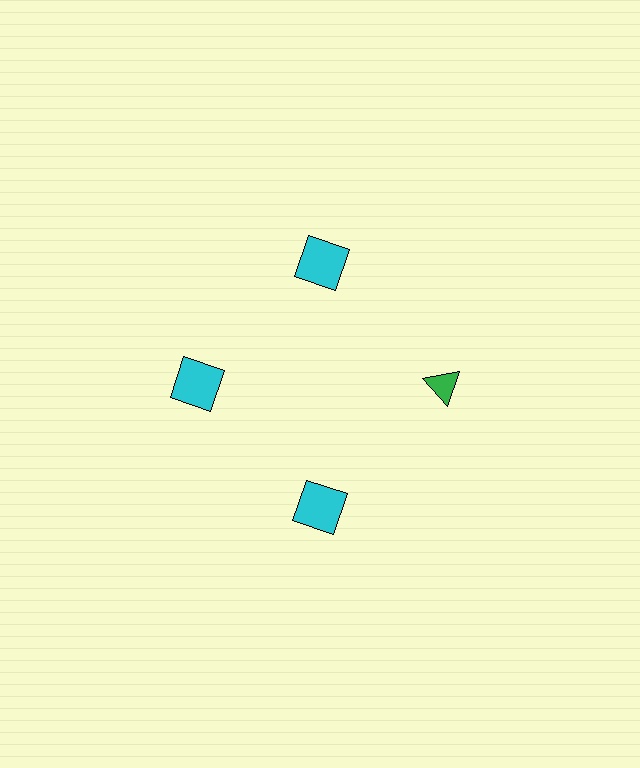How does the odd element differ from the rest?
It differs in both color (green instead of cyan) and shape (triangle instead of square).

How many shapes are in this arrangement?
There are 4 shapes arranged in a ring pattern.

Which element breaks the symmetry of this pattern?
The green triangle at roughly the 3 o'clock position breaks the symmetry. All other shapes are cyan squares.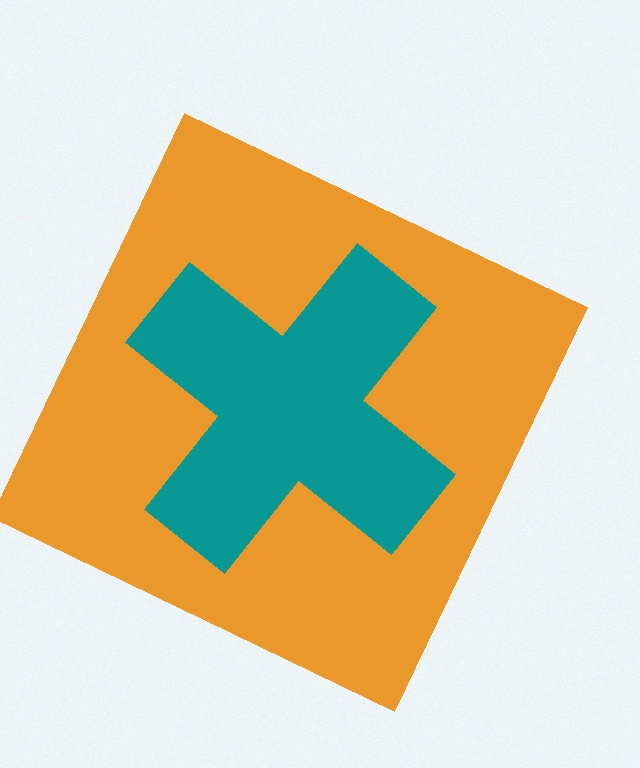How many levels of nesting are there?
2.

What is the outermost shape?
The orange square.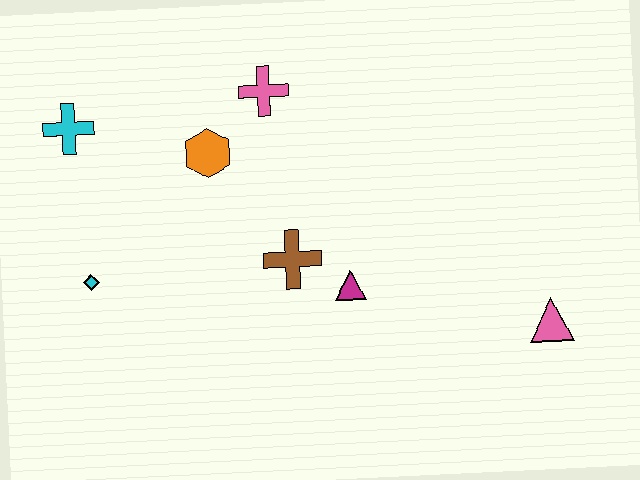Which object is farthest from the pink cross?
The pink triangle is farthest from the pink cross.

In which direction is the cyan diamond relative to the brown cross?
The cyan diamond is to the left of the brown cross.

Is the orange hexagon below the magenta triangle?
No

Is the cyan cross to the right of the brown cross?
No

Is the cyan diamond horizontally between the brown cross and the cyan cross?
Yes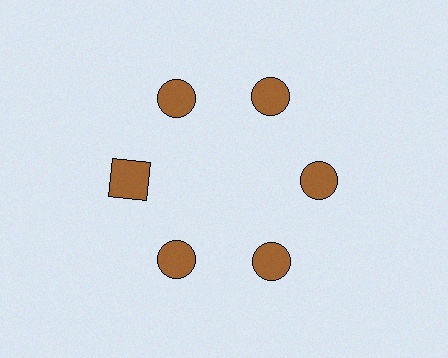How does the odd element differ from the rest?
It has a different shape: square instead of circle.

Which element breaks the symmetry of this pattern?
The brown square at roughly the 9 o'clock position breaks the symmetry. All other shapes are brown circles.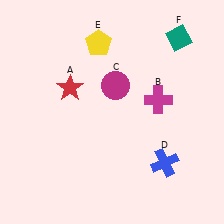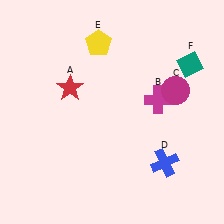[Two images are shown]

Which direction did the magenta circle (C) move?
The magenta circle (C) moved right.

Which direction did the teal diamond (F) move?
The teal diamond (F) moved down.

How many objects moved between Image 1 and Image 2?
2 objects moved between the two images.